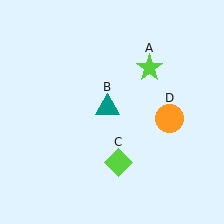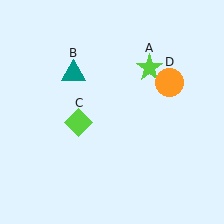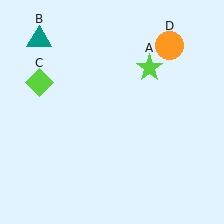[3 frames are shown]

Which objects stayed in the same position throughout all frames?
Lime star (object A) remained stationary.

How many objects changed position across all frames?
3 objects changed position: teal triangle (object B), lime diamond (object C), orange circle (object D).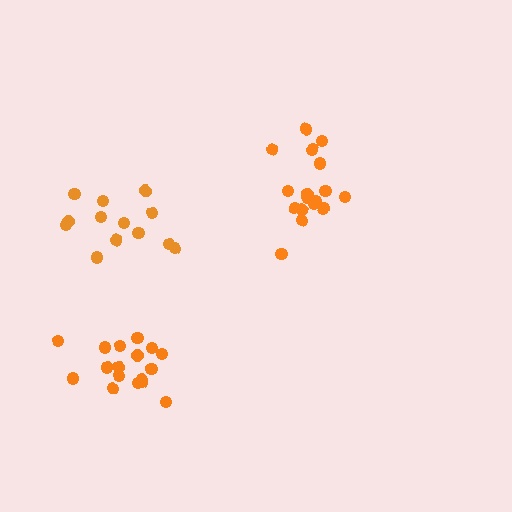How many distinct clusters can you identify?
There are 3 distinct clusters.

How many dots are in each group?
Group 1: 18 dots, Group 2: 13 dots, Group 3: 17 dots (48 total).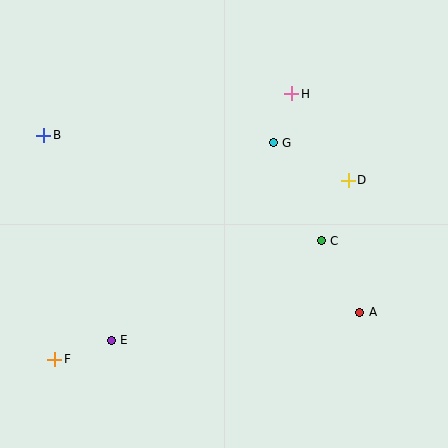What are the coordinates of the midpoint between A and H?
The midpoint between A and H is at (326, 203).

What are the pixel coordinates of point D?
Point D is at (348, 180).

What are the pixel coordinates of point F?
Point F is at (55, 359).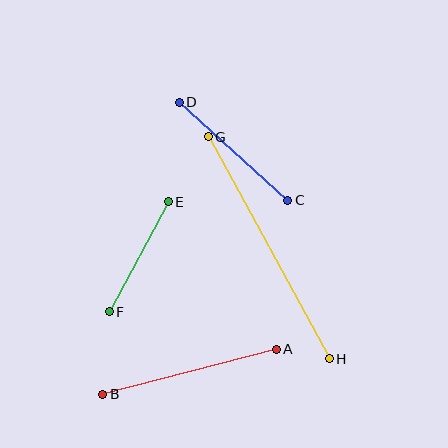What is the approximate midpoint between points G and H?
The midpoint is at approximately (269, 248) pixels.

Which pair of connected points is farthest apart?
Points G and H are farthest apart.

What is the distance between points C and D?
The distance is approximately 146 pixels.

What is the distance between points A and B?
The distance is approximately 179 pixels.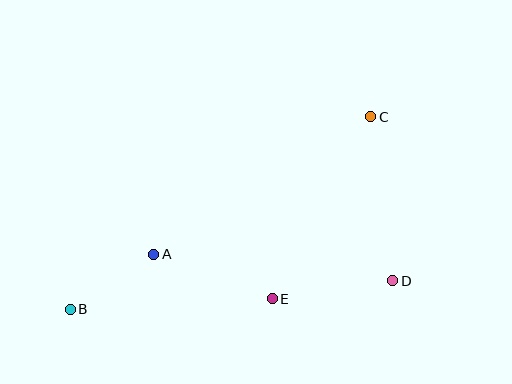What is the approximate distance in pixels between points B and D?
The distance between B and D is approximately 323 pixels.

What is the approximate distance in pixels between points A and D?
The distance between A and D is approximately 241 pixels.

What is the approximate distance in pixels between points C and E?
The distance between C and E is approximately 207 pixels.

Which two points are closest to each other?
Points A and B are closest to each other.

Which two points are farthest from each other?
Points B and C are farthest from each other.